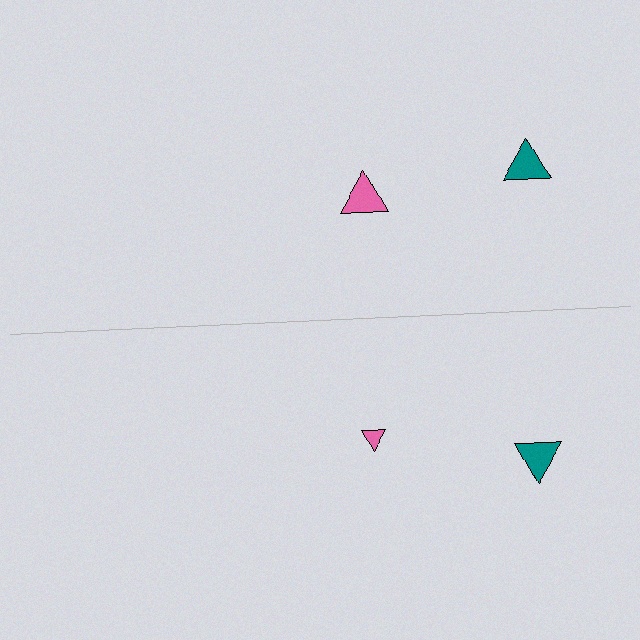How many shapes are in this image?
There are 4 shapes in this image.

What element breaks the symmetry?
The pink triangle on the bottom side has a different size than its mirror counterpart.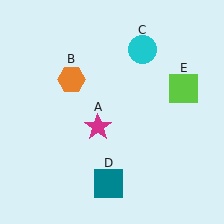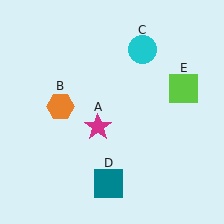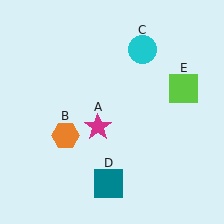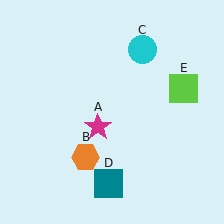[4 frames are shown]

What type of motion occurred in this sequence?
The orange hexagon (object B) rotated counterclockwise around the center of the scene.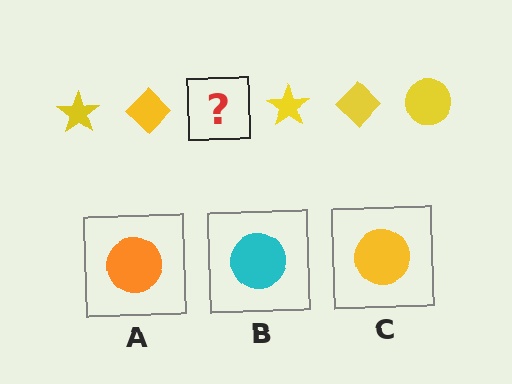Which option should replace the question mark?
Option C.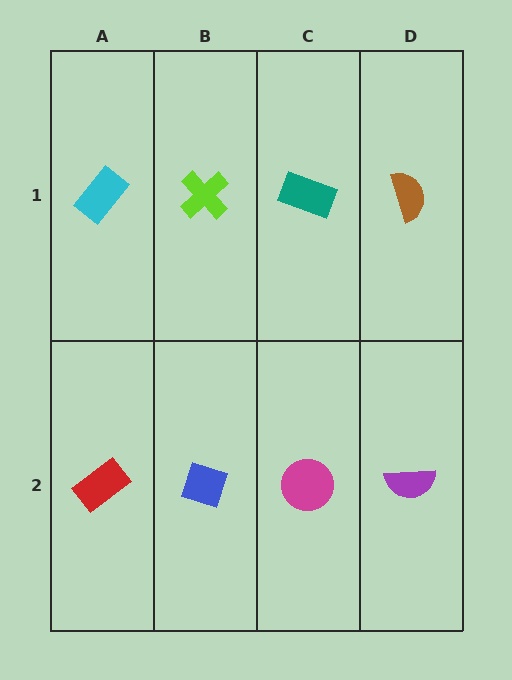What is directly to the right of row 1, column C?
A brown semicircle.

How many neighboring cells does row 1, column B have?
3.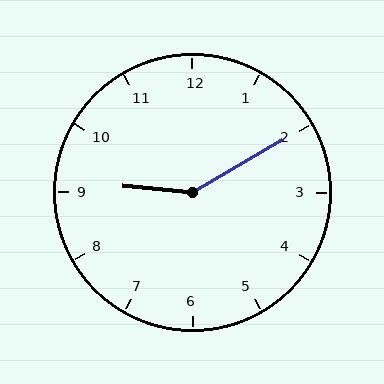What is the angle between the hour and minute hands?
Approximately 145 degrees.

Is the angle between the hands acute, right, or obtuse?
It is obtuse.